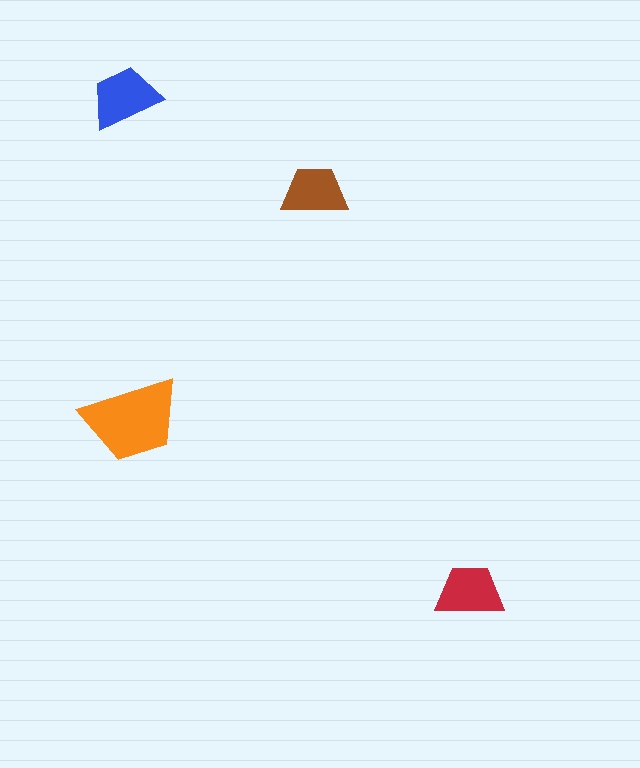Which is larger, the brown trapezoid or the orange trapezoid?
The orange one.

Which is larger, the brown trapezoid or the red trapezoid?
The red one.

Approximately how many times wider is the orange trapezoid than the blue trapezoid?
About 1.5 times wider.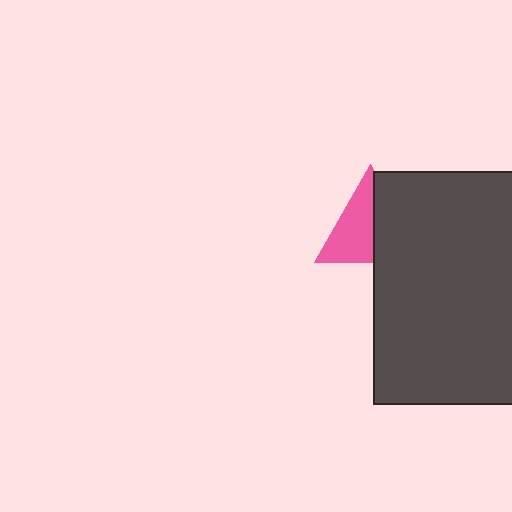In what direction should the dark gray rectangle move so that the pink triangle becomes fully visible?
The dark gray rectangle should move right. That is the shortest direction to clear the overlap and leave the pink triangle fully visible.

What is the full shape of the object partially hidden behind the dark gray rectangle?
The partially hidden object is a pink triangle.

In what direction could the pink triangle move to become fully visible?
The pink triangle could move left. That would shift it out from behind the dark gray rectangle entirely.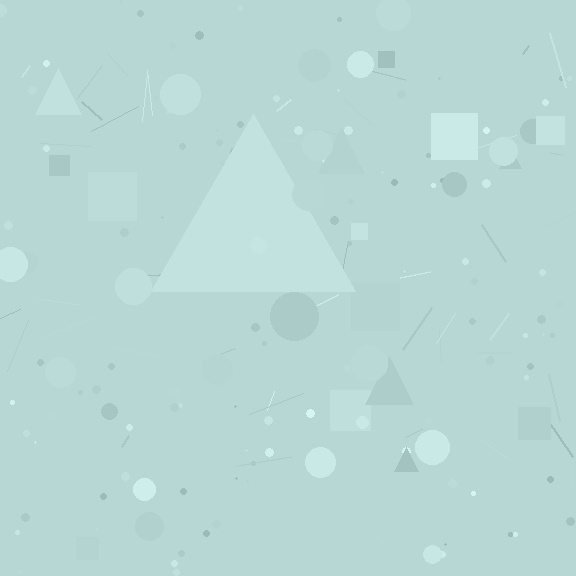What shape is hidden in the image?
A triangle is hidden in the image.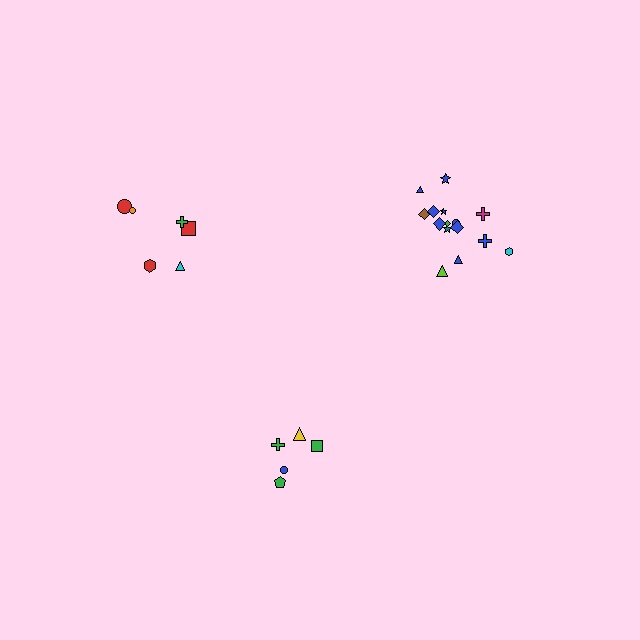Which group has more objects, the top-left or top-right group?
The top-right group.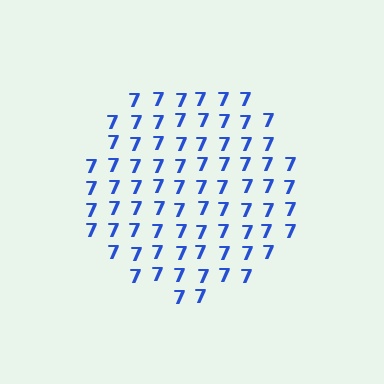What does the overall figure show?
The overall figure shows a circle.